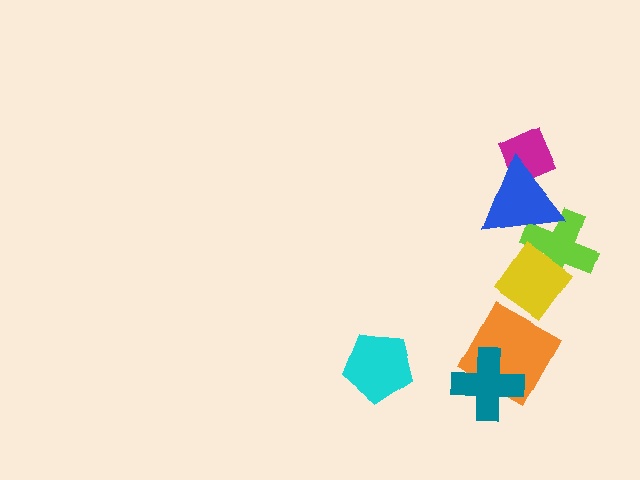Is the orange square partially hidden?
Yes, it is partially covered by another shape.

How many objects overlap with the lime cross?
2 objects overlap with the lime cross.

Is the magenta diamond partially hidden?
Yes, it is partially covered by another shape.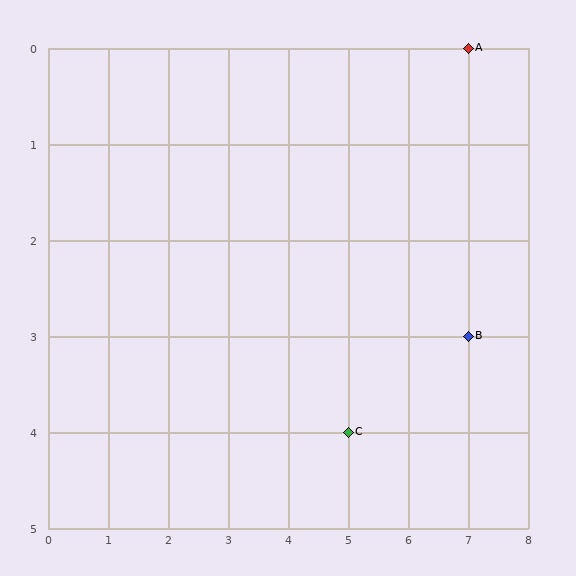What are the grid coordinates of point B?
Point B is at grid coordinates (7, 3).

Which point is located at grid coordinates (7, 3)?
Point B is at (7, 3).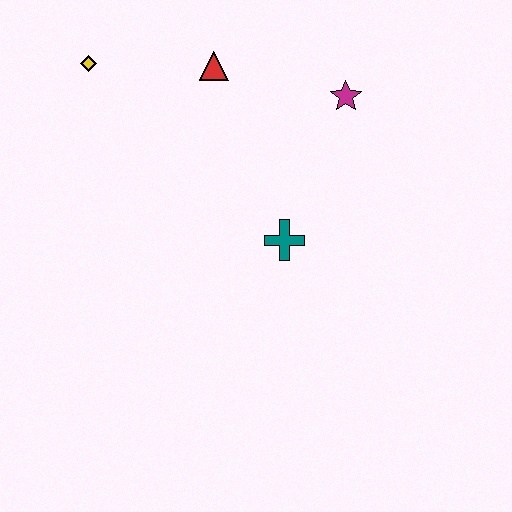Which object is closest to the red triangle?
The yellow diamond is closest to the red triangle.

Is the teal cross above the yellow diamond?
No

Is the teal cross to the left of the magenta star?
Yes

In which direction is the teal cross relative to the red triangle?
The teal cross is below the red triangle.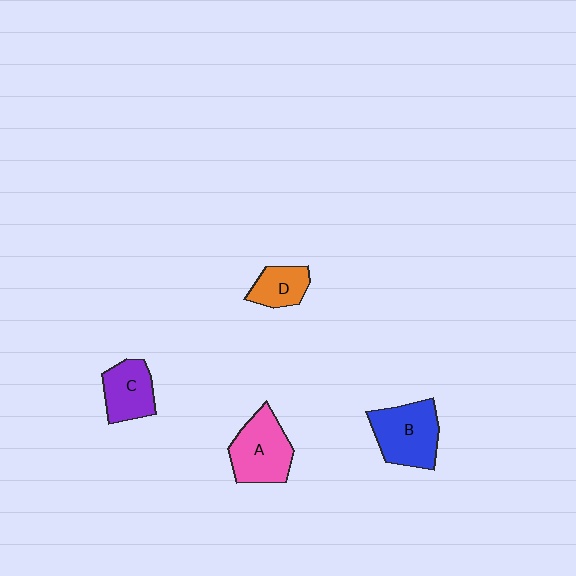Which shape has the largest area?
Shape B (blue).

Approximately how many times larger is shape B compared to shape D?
Approximately 1.8 times.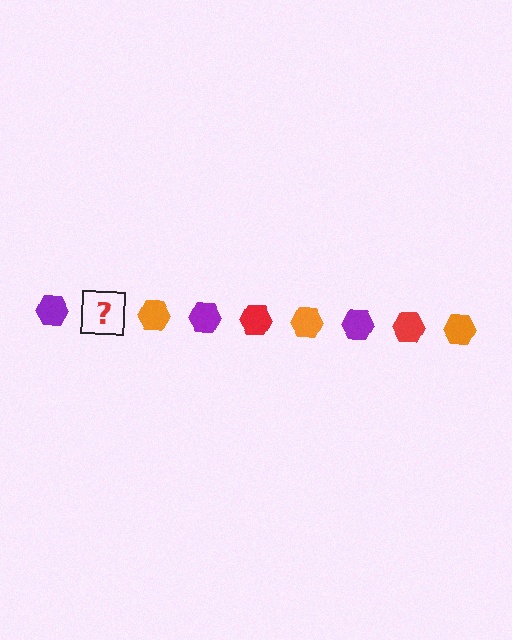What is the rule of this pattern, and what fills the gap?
The rule is that the pattern cycles through purple, red, orange hexagons. The gap should be filled with a red hexagon.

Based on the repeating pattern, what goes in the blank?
The blank should be a red hexagon.